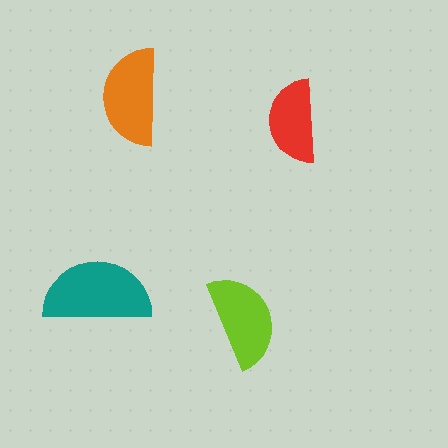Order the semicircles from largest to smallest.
the teal one, the orange one, the lime one, the red one.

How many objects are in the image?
There are 4 objects in the image.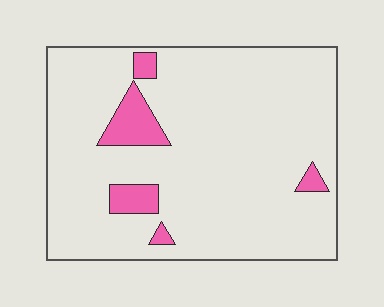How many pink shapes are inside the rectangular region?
5.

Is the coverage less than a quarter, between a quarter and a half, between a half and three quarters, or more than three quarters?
Less than a quarter.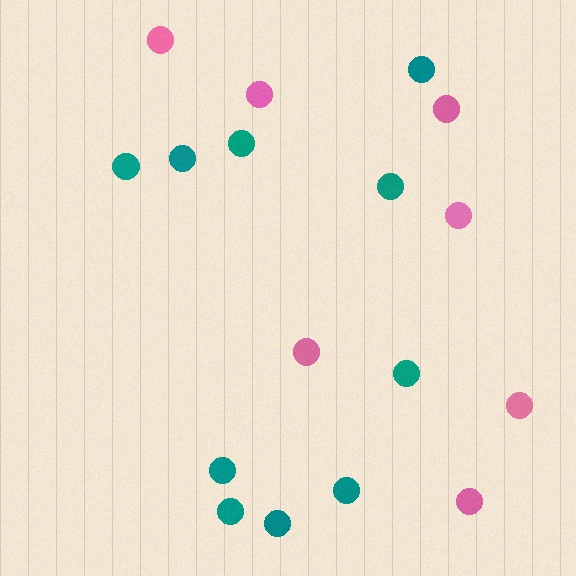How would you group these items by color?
There are 2 groups: one group of pink circles (7) and one group of teal circles (10).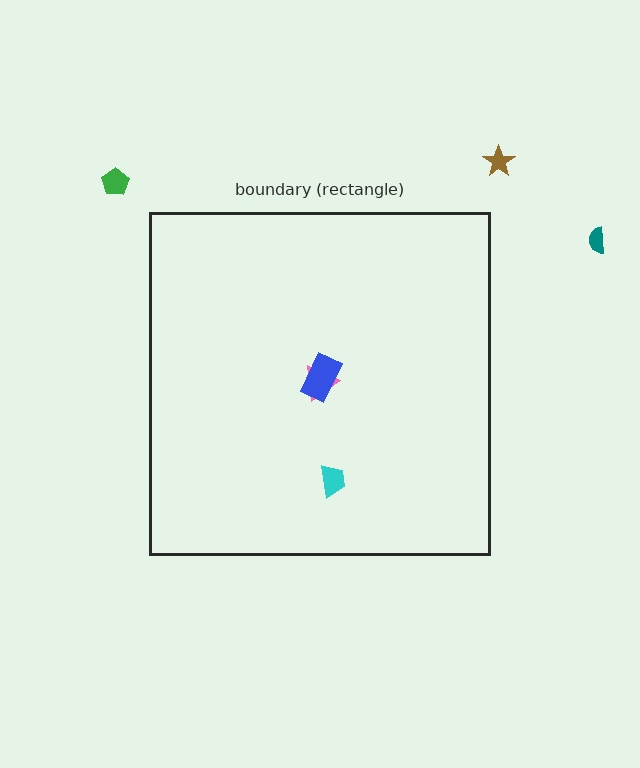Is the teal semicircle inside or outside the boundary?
Outside.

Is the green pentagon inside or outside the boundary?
Outside.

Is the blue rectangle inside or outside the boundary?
Inside.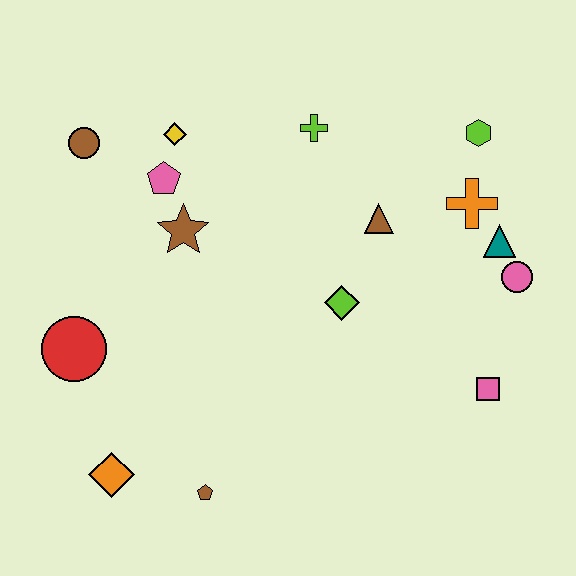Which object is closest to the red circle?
The orange diamond is closest to the red circle.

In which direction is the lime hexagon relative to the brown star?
The lime hexagon is to the right of the brown star.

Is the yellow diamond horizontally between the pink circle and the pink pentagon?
Yes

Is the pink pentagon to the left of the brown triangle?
Yes